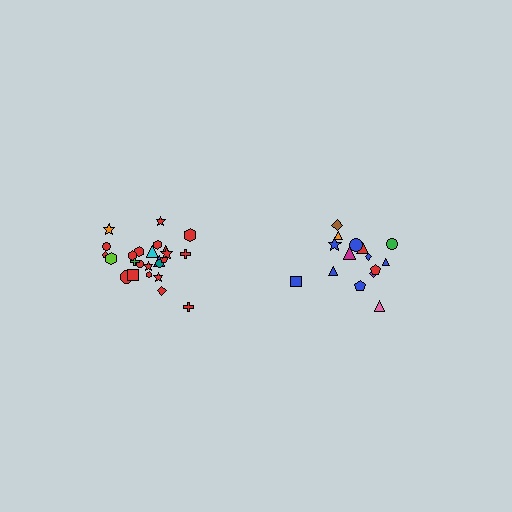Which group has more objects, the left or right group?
The left group.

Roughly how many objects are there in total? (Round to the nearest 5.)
Roughly 40 objects in total.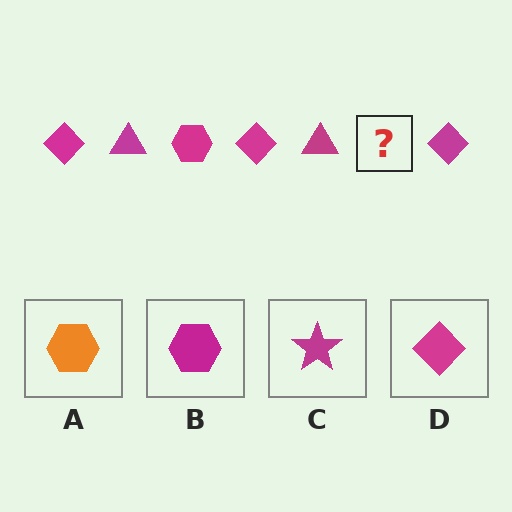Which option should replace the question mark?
Option B.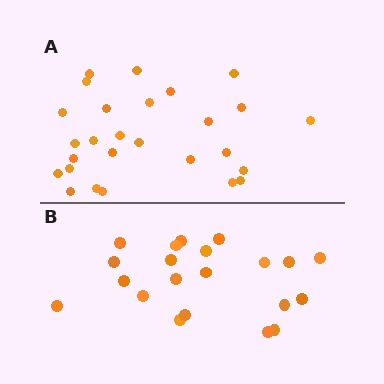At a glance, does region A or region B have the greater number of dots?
Region A (the top region) has more dots.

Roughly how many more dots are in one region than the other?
Region A has about 6 more dots than region B.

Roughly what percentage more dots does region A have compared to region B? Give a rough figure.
About 30% more.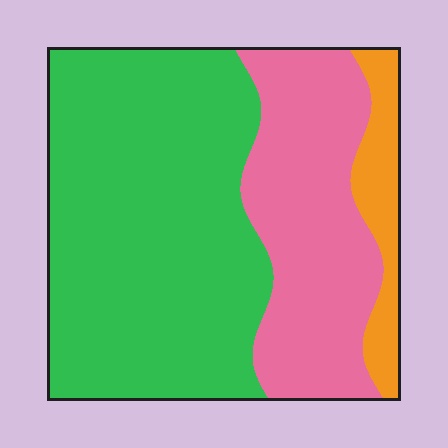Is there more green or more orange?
Green.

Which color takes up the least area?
Orange, at roughly 10%.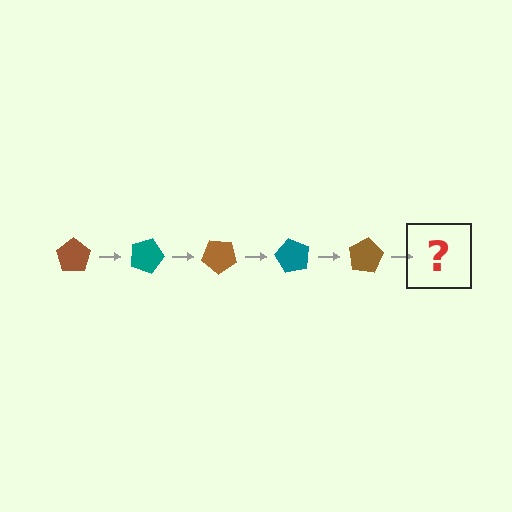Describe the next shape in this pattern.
It should be a teal pentagon, rotated 100 degrees from the start.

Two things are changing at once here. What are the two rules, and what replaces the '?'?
The two rules are that it rotates 20 degrees each step and the color cycles through brown and teal. The '?' should be a teal pentagon, rotated 100 degrees from the start.